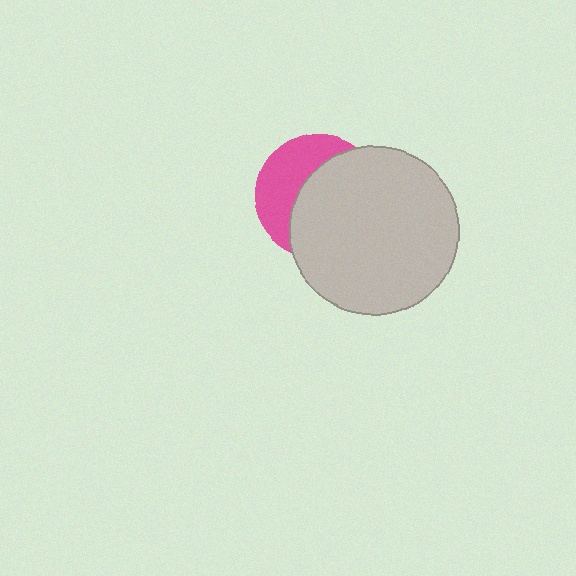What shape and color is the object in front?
The object in front is a light gray circle.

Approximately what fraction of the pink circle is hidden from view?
Roughly 61% of the pink circle is hidden behind the light gray circle.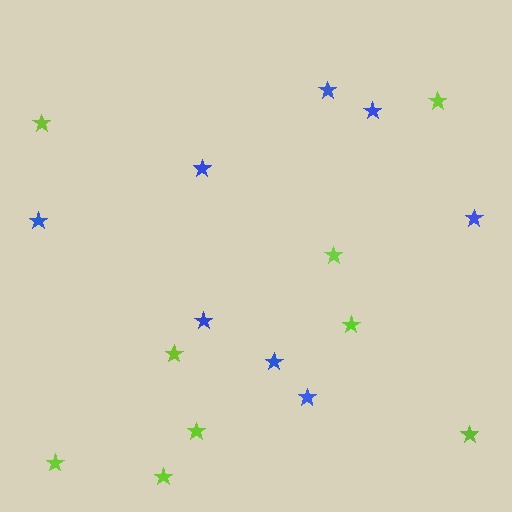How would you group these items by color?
There are 2 groups: one group of lime stars (9) and one group of blue stars (8).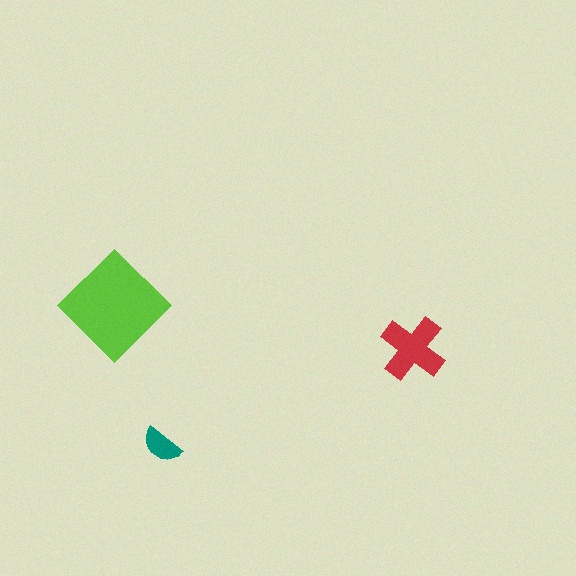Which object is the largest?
The lime diamond.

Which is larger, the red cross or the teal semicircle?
The red cross.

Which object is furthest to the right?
The red cross is rightmost.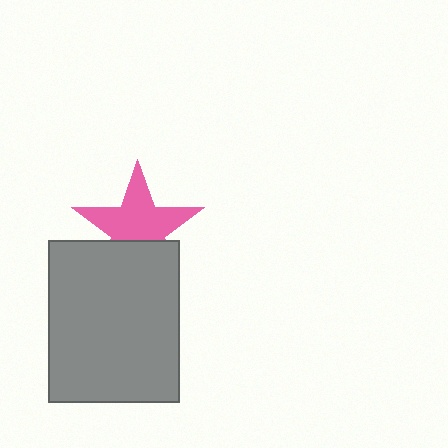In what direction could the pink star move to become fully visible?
The pink star could move up. That would shift it out from behind the gray rectangle entirely.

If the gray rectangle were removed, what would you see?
You would see the complete pink star.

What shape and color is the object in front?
The object in front is a gray rectangle.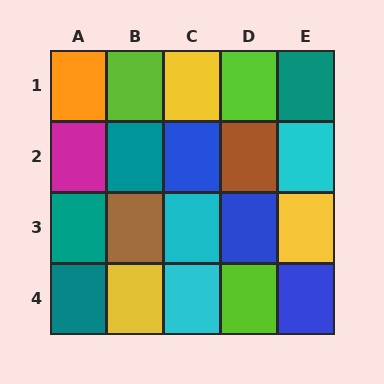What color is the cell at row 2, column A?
Magenta.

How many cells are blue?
3 cells are blue.